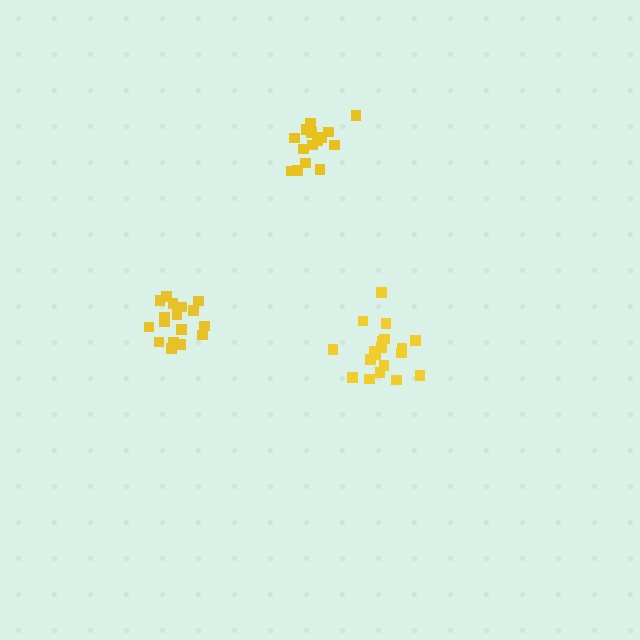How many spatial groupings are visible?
There are 3 spatial groupings.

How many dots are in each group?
Group 1: 15 dots, Group 2: 19 dots, Group 3: 18 dots (52 total).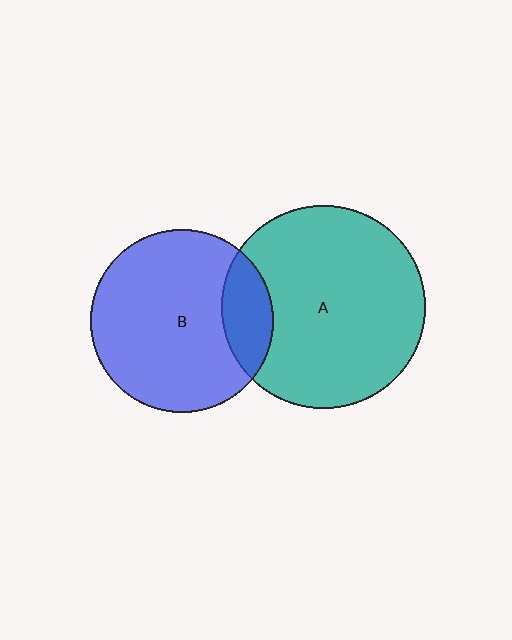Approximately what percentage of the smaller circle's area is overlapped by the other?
Approximately 15%.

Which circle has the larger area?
Circle A (teal).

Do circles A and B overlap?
Yes.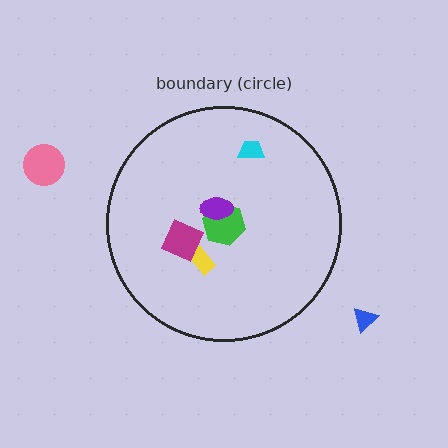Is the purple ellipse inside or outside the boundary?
Inside.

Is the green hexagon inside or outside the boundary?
Inside.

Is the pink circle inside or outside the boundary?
Outside.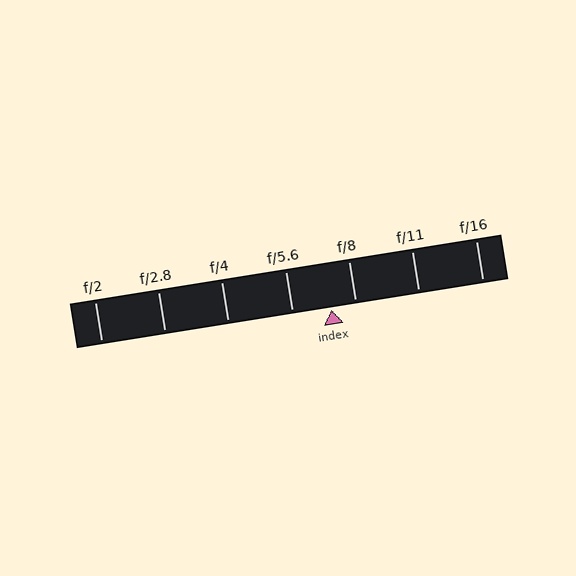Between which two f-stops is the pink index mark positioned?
The index mark is between f/5.6 and f/8.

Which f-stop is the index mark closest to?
The index mark is closest to f/8.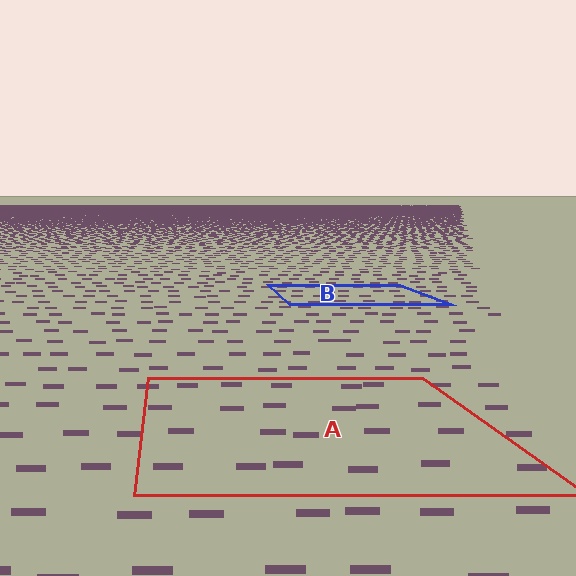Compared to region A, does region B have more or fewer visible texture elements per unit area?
Region B has more texture elements per unit area — they are packed more densely because it is farther away.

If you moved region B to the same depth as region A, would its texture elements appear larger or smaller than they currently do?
They would appear larger. At a closer depth, the same texture elements are projected at a bigger on-screen size.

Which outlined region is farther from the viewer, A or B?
Region B is farther from the viewer — the texture elements inside it appear smaller and more densely packed.